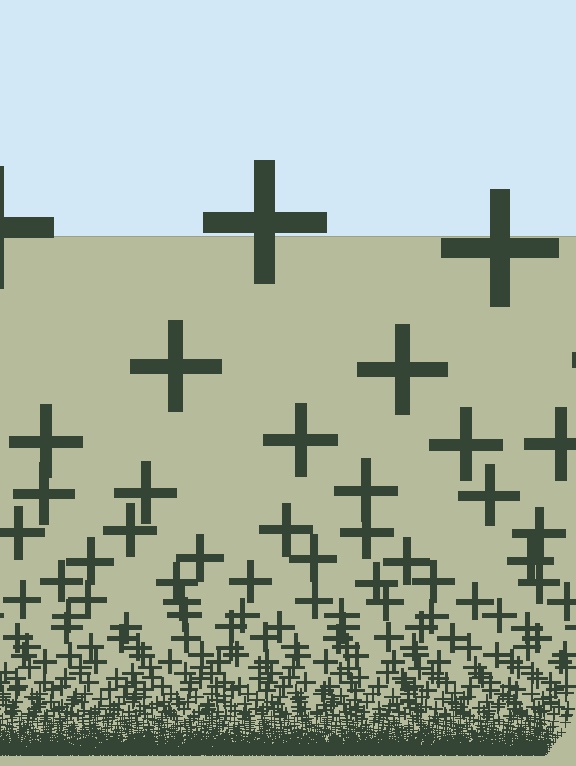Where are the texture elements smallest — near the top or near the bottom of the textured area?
Near the bottom.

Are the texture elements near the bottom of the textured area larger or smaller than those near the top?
Smaller. The gradient is inverted — elements near the bottom are smaller and denser.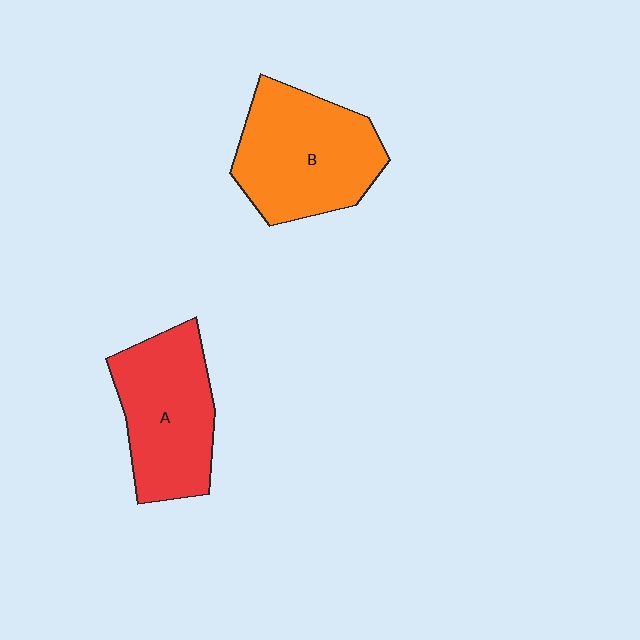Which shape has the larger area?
Shape B (orange).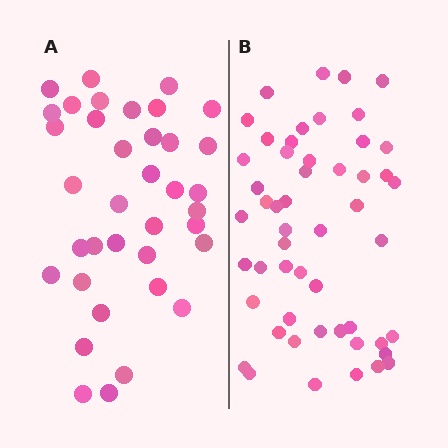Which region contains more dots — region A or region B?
Region B (the right region) has more dots.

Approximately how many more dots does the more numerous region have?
Region B has approximately 15 more dots than region A.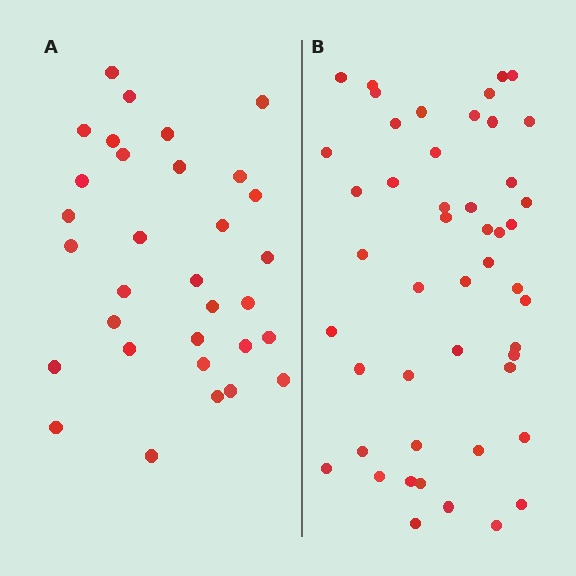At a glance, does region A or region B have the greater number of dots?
Region B (the right region) has more dots.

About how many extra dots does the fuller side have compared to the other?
Region B has approximately 15 more dots than region A.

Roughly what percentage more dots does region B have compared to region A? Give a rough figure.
About 50% more.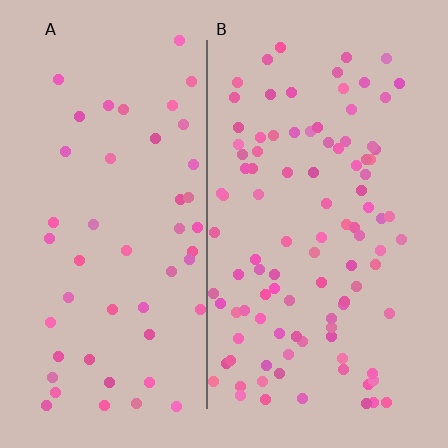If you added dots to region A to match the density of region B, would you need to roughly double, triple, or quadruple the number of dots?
Approximately double.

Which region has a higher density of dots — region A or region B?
B (the right).